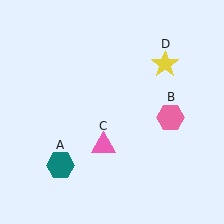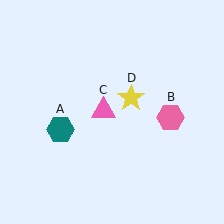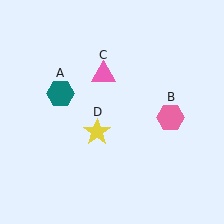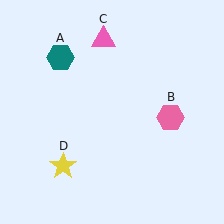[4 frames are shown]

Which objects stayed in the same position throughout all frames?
Pink hexagon (object B) remained stationary.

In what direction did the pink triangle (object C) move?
The pink triangle (object C) moved up.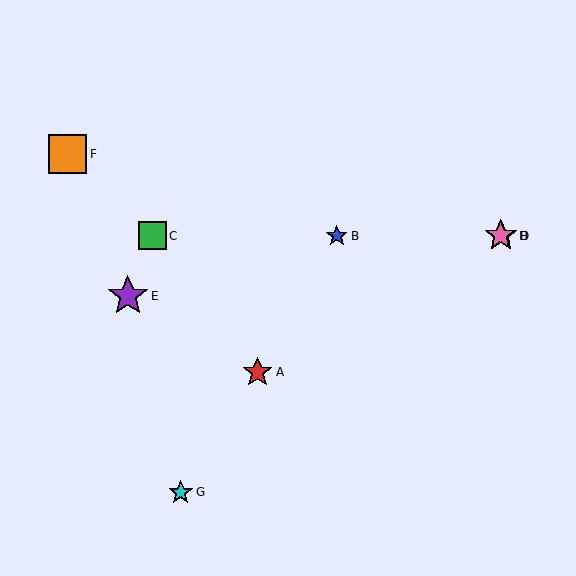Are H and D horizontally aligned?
Yes, both are at y≈236.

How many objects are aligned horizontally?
4 objects (B, C, D, H) are aligned horizontally.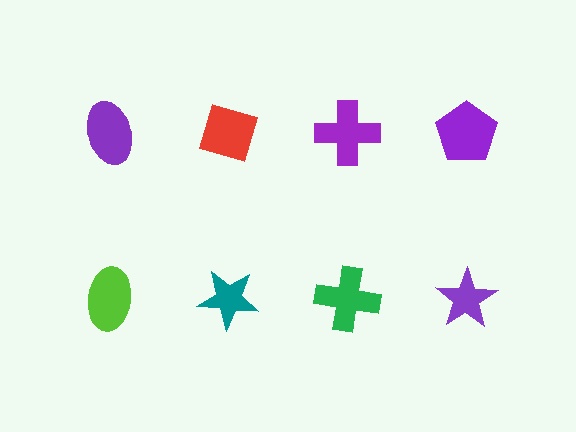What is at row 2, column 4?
A purple star.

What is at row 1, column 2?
A red diamond.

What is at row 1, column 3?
A purple cross.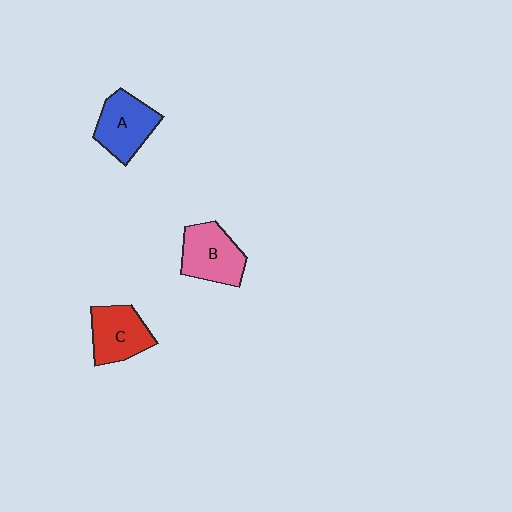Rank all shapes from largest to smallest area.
From largest to smallest: B (pink), A (blue), C (red).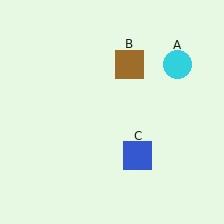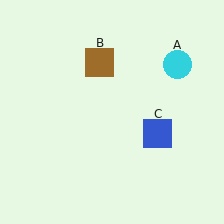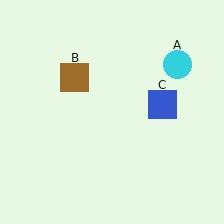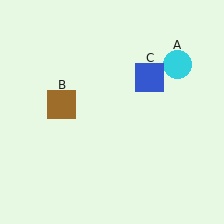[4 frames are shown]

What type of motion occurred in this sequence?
The brown square (object B), blue square (object C) rotated counterclockwise around the center of the scene.